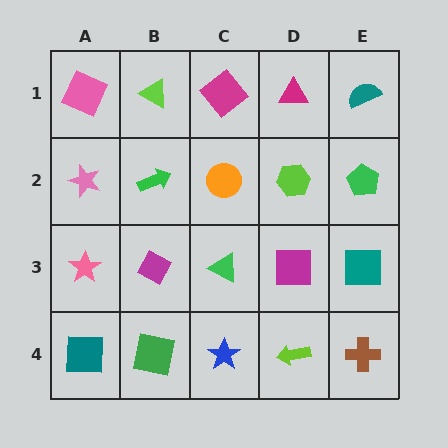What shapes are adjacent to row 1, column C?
An orange circle (row 2, column C), a lime triangle (row 1, column B), a magenta triangle (row 1, column D).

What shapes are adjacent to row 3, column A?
A pink star (row 2, column A), a teal square (row 4, column A), a magenta diamond (row 3, column B).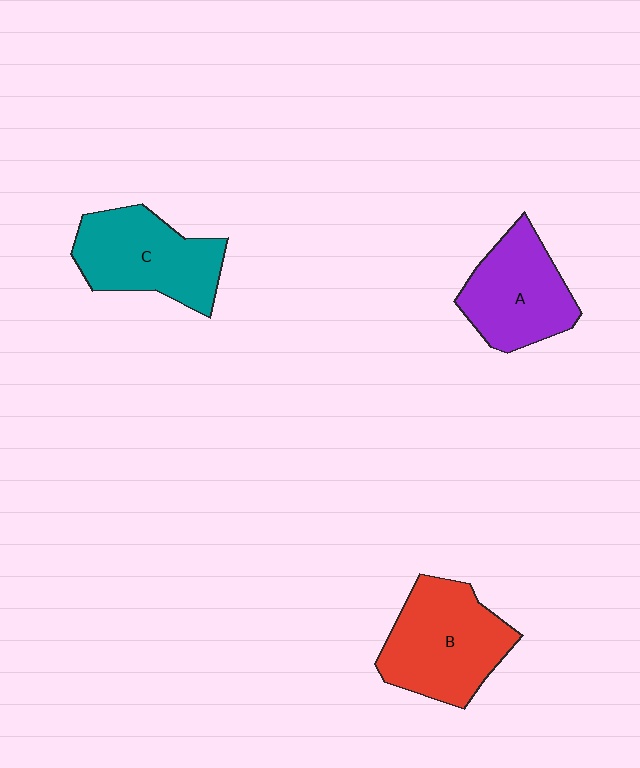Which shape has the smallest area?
Shape A (purple).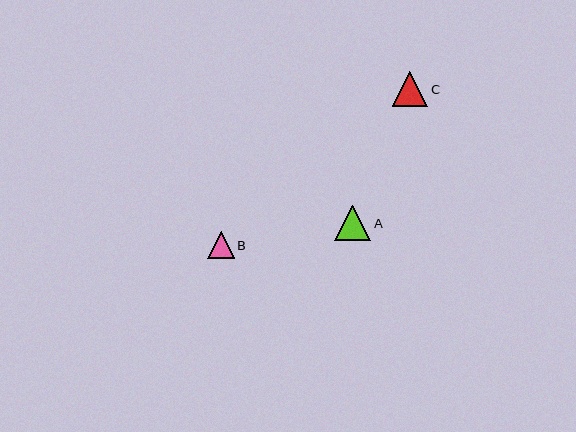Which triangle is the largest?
Triangle C is the largest with a size of approximately 36 pixels.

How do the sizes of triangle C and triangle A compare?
Triangle C and triangle A are approximately the same size.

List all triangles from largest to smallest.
From largest to smallest: C, A, B.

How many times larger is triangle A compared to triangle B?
Triangle A is approximately 1.3 times the size of triangle B.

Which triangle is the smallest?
Triangle B is the smallest with a size of approximately 26 pixels.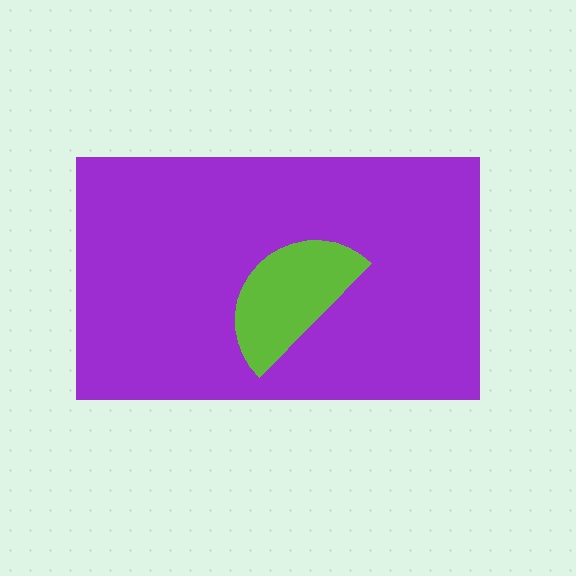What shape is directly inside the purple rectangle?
The lime semicircle.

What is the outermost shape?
The purple rectangle.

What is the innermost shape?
The lime semicircle.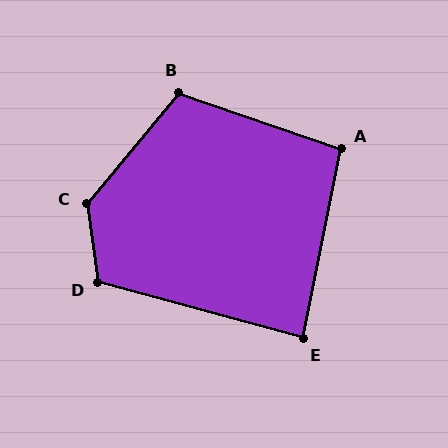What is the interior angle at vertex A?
Approximately 98 degrees (obtuse).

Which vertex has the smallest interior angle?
E, at approximately 86 degrees.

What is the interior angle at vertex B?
Approximately 111 degrees (obtuse).